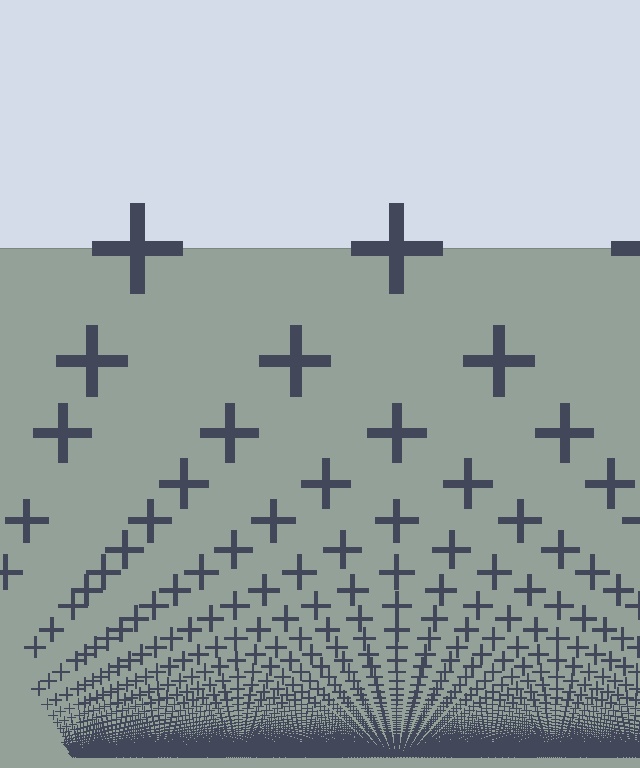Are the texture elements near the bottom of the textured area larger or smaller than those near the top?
Smaller. The gradient is inverted — elements near the bottom are smaller and denser.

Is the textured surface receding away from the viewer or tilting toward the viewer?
The surface appears to tilt toward the viewer. Texture elements get larger and sparser toward the top.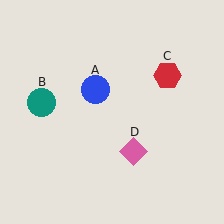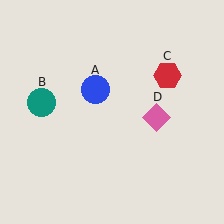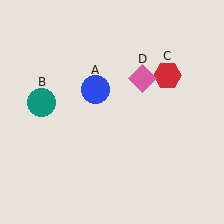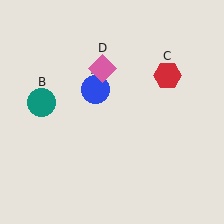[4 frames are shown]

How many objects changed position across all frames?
1 object changed position: pink diamond (object D).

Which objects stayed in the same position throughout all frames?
Blue circle (object A) and teal circle (object B) and red hexagon (object C) remained stationary.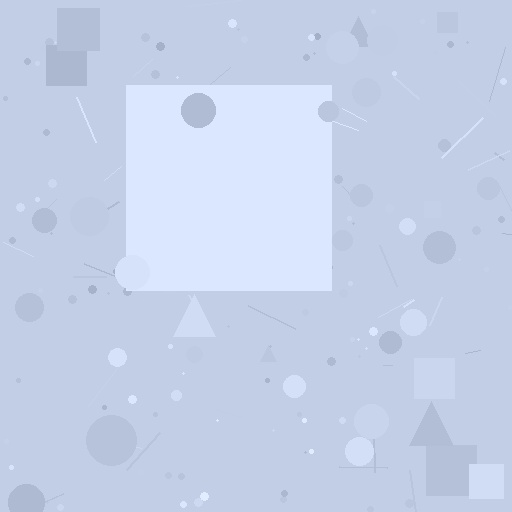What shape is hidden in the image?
A square is hidden in the image.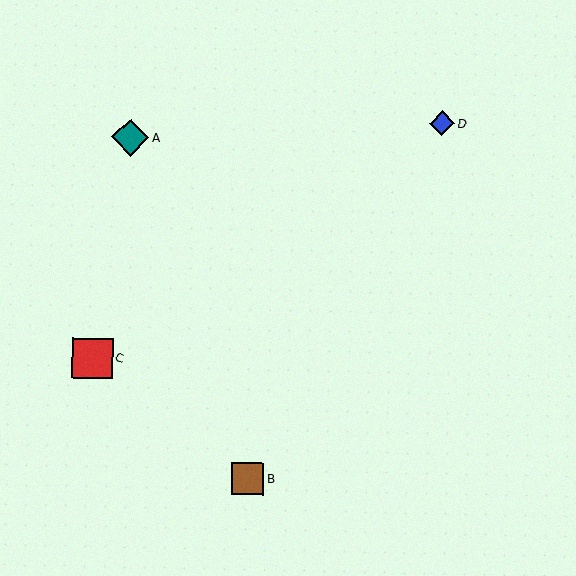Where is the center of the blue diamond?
The center of the blue diamond is at (442, 123).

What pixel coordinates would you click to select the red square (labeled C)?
Click at (92, 358) to select the red square C.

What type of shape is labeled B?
Shape B is a brown square.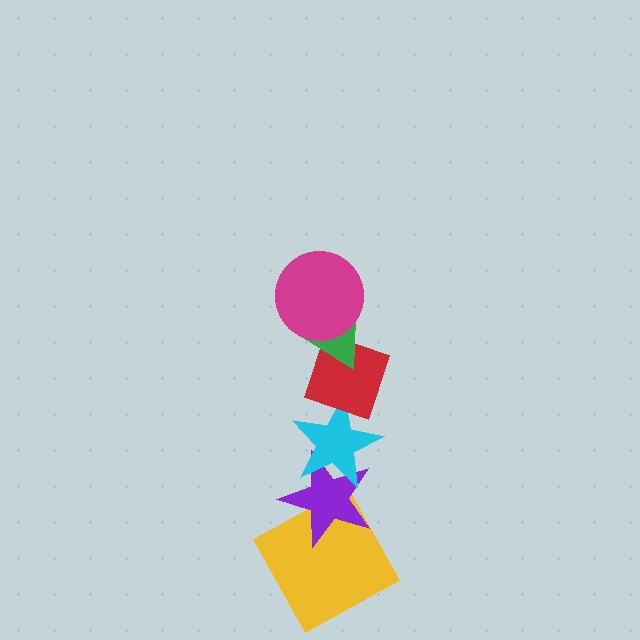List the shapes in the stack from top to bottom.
From top to bottom: the magenta circle, the green triangle, the red diamond, the cyan star, the purple star, the yellow square.